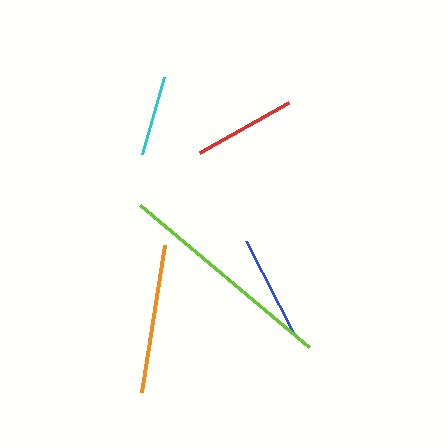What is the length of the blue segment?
The blue segment is approximately 107 pixels long.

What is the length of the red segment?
The red segment is approximately 103 pixels long.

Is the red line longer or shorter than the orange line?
The orange line is longer than the red line.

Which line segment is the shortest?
The cyan line is the shortest at approximately 81 pixels.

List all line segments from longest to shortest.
From longest to shortest: lime, orange, blue, red, cyan.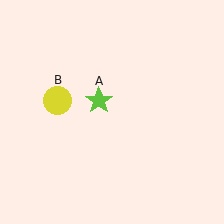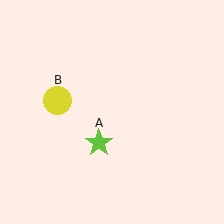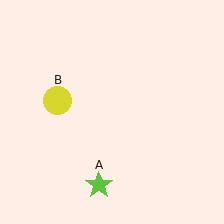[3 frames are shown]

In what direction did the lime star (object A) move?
The lime star (object A) moved down.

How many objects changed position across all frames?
1 object changed position: lime star (object A).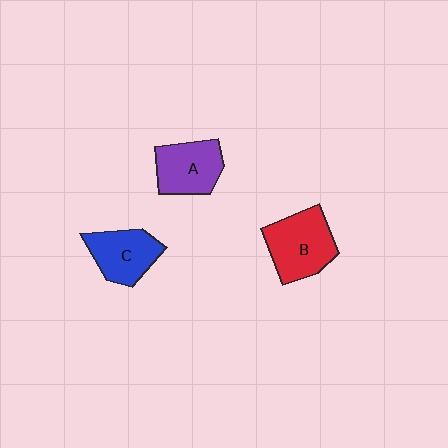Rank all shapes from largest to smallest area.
From largest to smallest: B (red), A (purple), C (blue).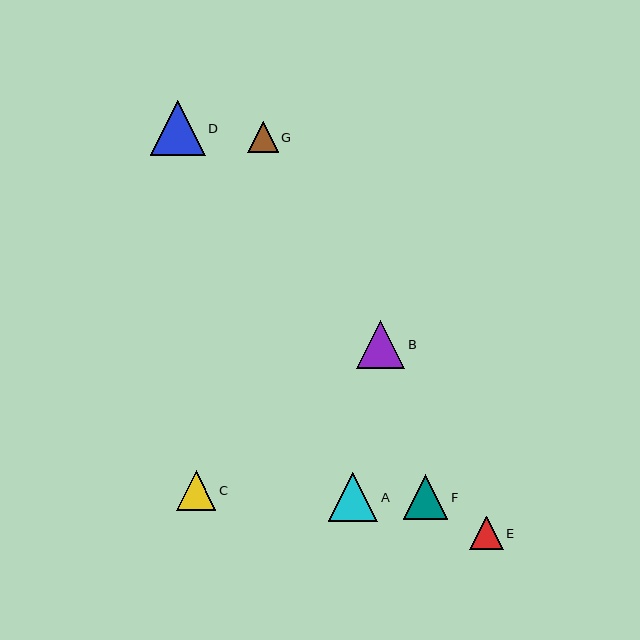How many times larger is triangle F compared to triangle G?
Triangle F is approximately 1.4 times the size of triangle G.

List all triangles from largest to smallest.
From largest to smallest: D, A, B, F, C, E, G.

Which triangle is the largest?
Triangle D is the largest with a size of approximately 55 pixels.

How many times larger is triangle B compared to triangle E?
Triangle B is approximately 1.4 times the size of triangle E.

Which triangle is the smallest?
Triangle G is the smallest with a size of approximately 31 pixels.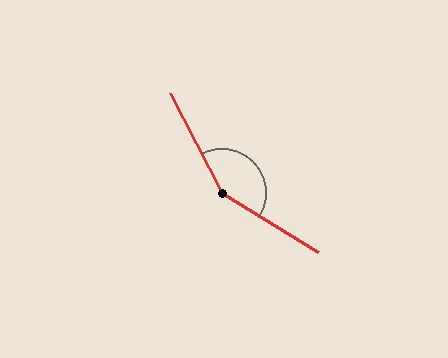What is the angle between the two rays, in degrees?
Approximately 149 degrees.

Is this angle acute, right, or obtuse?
It is obtuse.